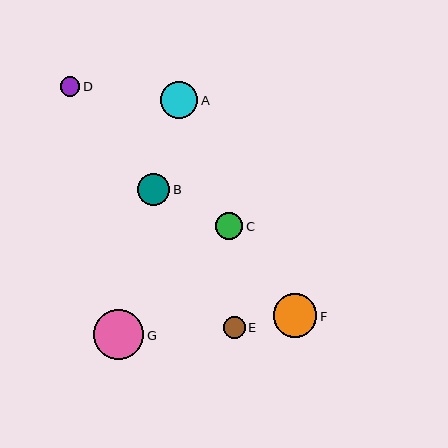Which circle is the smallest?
Circle D is the smallest with a size of approximately 20 pixels.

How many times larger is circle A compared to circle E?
Circle A is approximately 1.7 times the size of circle E.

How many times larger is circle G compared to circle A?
Circle G is approximately 1.4 times the size of circle A.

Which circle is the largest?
Circle G is the largest with a size of approximately 51 pixels.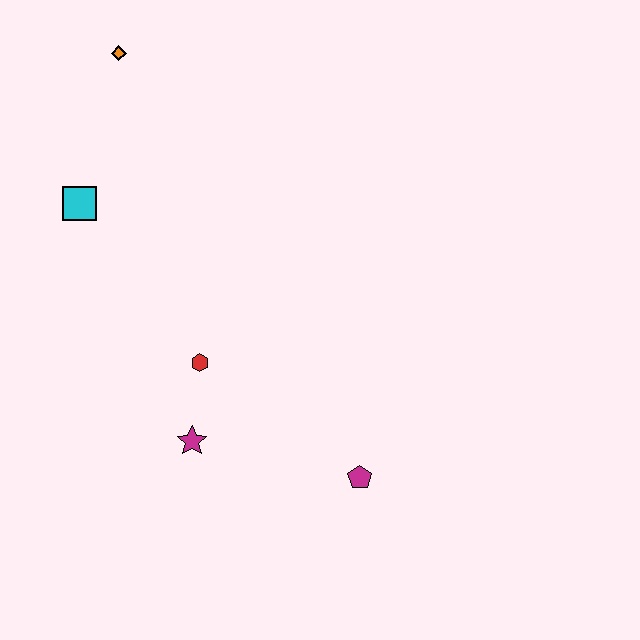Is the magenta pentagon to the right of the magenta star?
Yes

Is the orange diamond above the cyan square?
Yes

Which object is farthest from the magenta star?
The orange diamond is farthest from the magenta star.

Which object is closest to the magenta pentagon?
The magenta star is closest to the magenta pentagon.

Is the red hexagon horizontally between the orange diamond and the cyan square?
No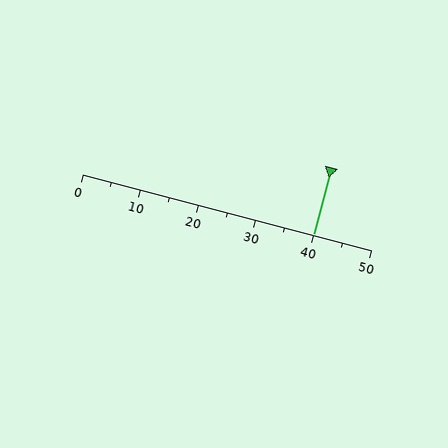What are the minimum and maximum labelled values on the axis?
The axis runs from 0 to 50.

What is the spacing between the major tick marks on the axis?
The major ticks are spaced 10 apart.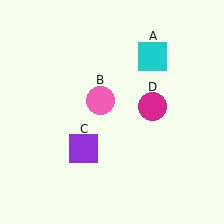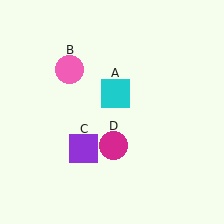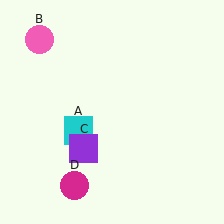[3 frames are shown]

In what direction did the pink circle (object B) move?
The pink circle (object B) moved up and to the left.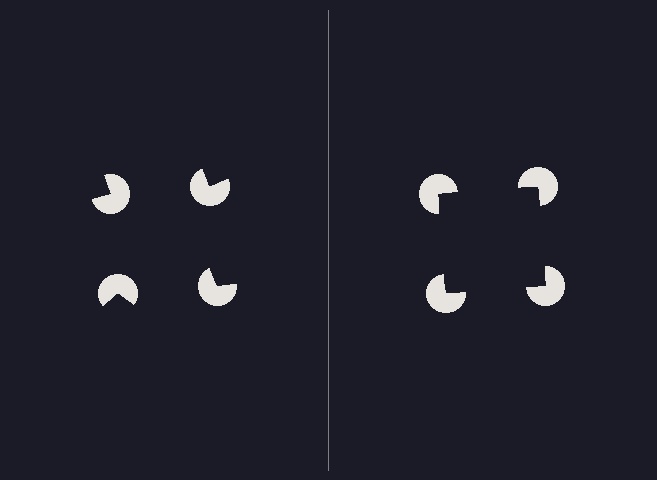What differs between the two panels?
The pac-man discs are positioned identically on both sides; only the wedge orientations differ. On the right they align to a square; on the left they are misaligned.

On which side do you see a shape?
An illusory square appears on the right side. On the left side the wedge cuts are rotated, so no coherent shape forms.